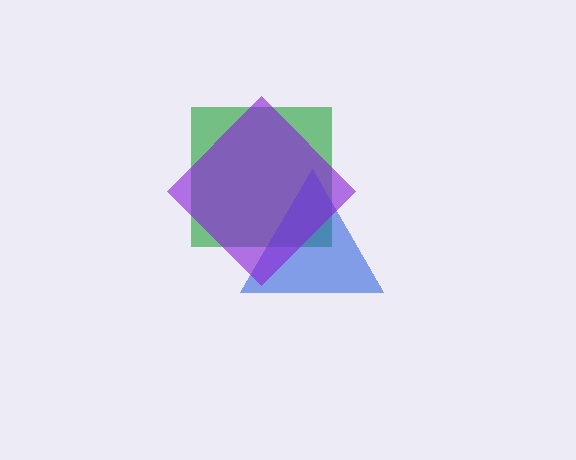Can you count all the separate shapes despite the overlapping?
Yes, there are 3 separate shapes.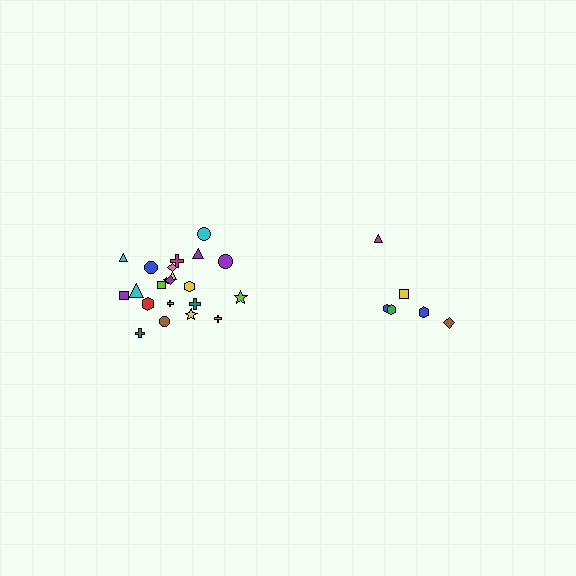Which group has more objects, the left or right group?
The left group.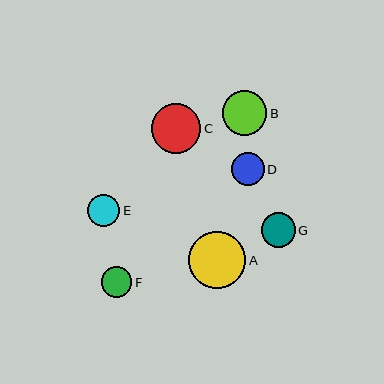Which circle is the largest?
Circle A is the largest with a size of approximately 57 pixels.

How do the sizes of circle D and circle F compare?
Circle D and circle F are approximately the same size.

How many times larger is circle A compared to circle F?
Circle A is approximately 1.9 times the size of circle F.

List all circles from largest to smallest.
From largest to smallest: A, C, B, G, D, E, F.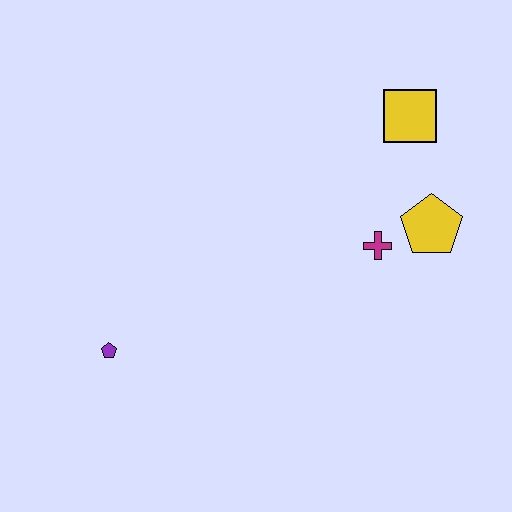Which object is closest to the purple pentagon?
The magenta cross is closest to the purple pentagon.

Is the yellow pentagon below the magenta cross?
No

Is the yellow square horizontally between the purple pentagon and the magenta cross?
No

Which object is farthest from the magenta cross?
The purple pentagon is farthest from the magenta cross.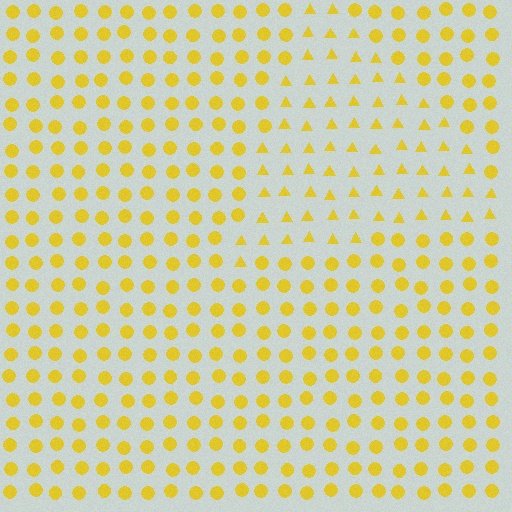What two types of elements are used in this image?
The image uses triangles inside the triangle region and circles outside it.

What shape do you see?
I see a triangle.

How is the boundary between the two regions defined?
The boundary is defined by a change in element shape: triangles inside vs. circles outside. All elements share the same color and spacing.